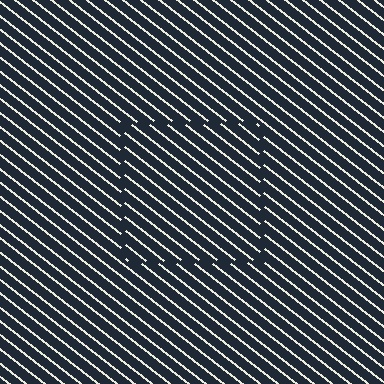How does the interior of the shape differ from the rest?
The interior of the shape contains the same grating, shifted by half a period — the contour is defined by the phase discontinuity where line-ends from the inner and outer gratings abut.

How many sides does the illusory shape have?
4 sides — the line-ends trace a square.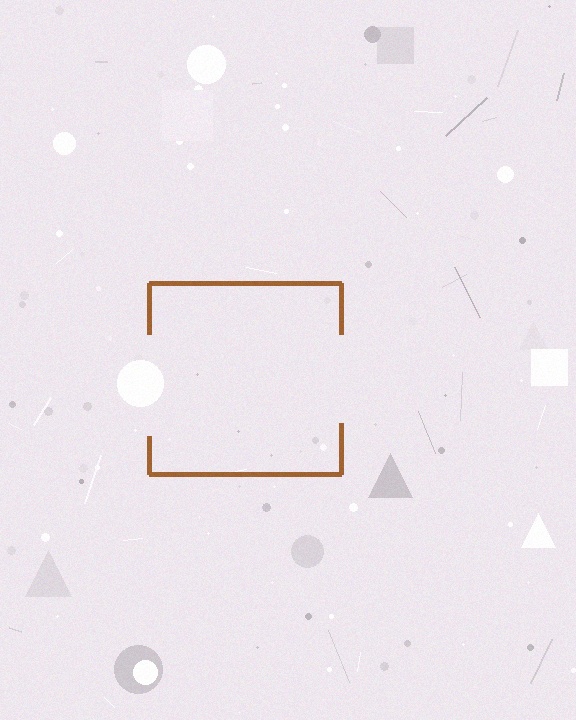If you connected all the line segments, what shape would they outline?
They would outline a square.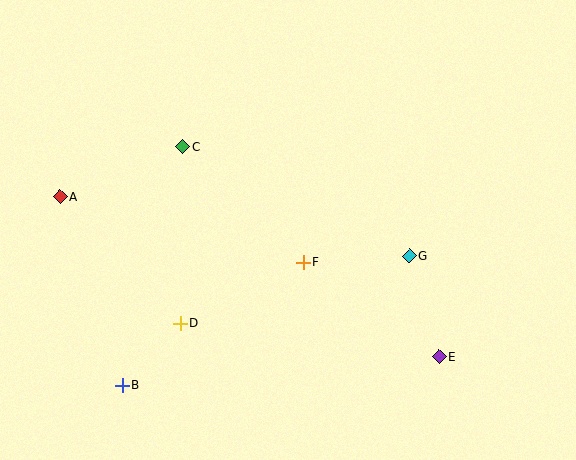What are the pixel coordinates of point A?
Point A is at (60, 197).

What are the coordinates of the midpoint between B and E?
The midpoint between B and E is at (280, 371).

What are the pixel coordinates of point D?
Point D is at (180, 324).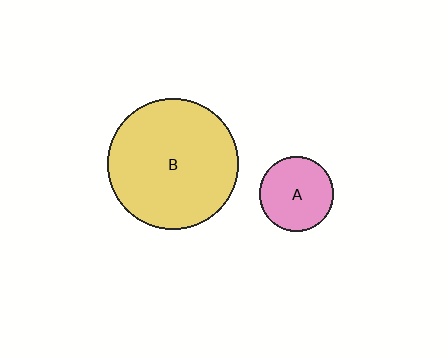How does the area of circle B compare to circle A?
Approximately 3.1 times.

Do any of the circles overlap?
No, none of the circles overlap.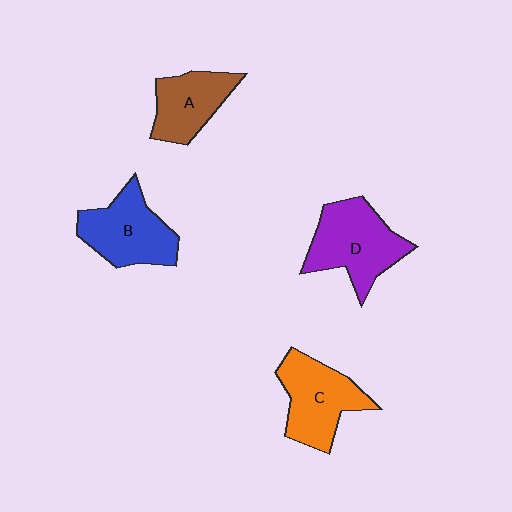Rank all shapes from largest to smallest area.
From largest to smallest: D (purple), C (orange), B (blue), A (brown).